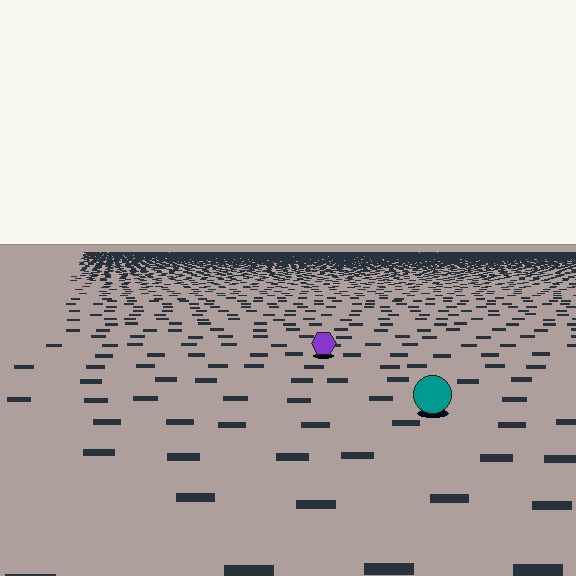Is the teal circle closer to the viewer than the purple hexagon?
Yes. The teal circle is closer — you can tell from the texture gradient: the ground texture is coarser near it.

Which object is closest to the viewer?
The teal circle is closest. The texture marks near it are larger and more spread out.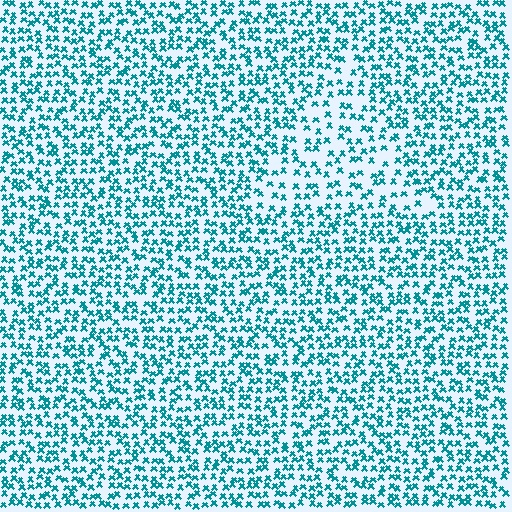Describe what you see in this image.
The image contains small teal elements arranged at two different densities. A triangle-shaped region is visible where the elements are less densely packed than the surrounding area.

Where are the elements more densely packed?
The elements are more densely packed outside the triangle boundary.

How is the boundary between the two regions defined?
The boundary is defined by a change in element density (approximately 1.6x ratio). All elements are the same color, size, and shape.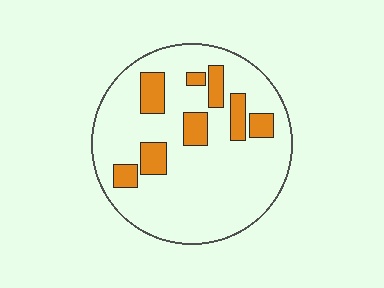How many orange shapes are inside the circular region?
8.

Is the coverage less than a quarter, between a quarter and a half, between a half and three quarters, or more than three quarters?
Less than a quarter.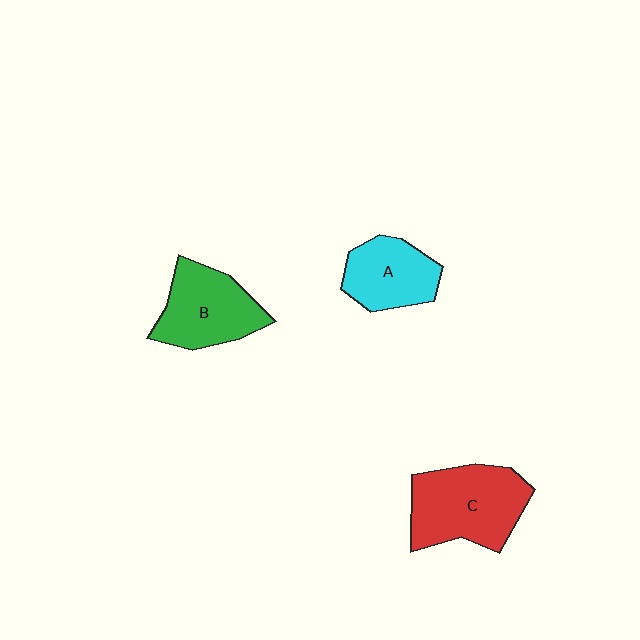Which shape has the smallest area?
Shape A (cyan).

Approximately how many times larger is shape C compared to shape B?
Approximately 1.2 times.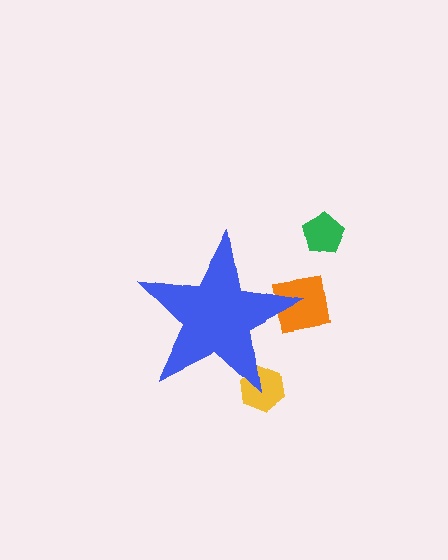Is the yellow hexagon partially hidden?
Yes, the yellow hexagon is partially hidden behind the blue star.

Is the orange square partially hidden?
Yes, the orange square is partially hidden behind the blue star.